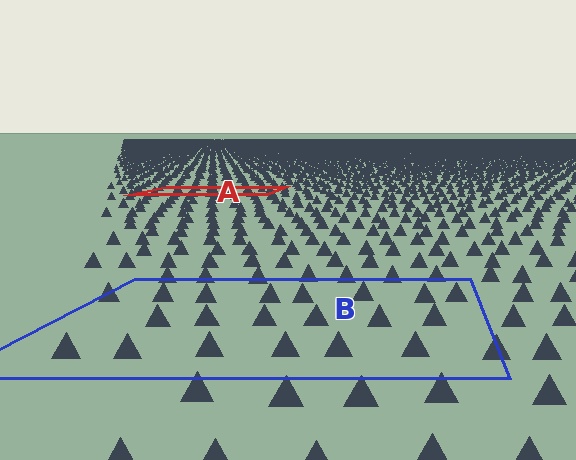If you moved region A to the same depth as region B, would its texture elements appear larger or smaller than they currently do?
They would appear larger. At a closer depth, the same texture elements are projected at a bigger on-screen size.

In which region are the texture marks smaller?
The texture marks are smaller in region A, because it is farther away.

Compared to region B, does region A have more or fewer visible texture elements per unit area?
Region A has more texture elements per unit area — they are packed more densely because it is farther away.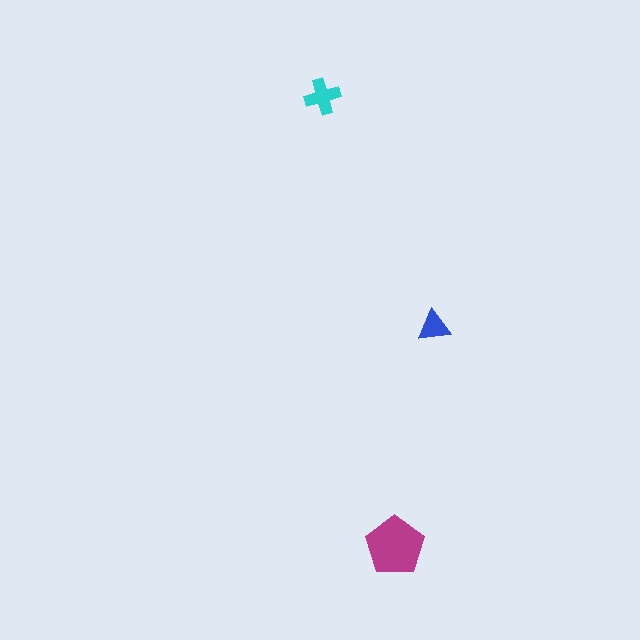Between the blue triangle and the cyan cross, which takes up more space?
The cyan cross.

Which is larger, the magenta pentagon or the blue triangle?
The magenta pentagon.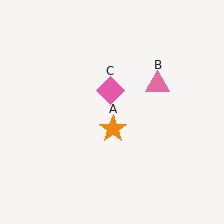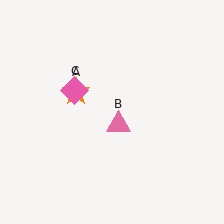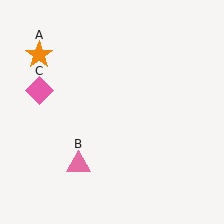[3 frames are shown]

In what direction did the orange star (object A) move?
The orange star (object A) moved up and to the left.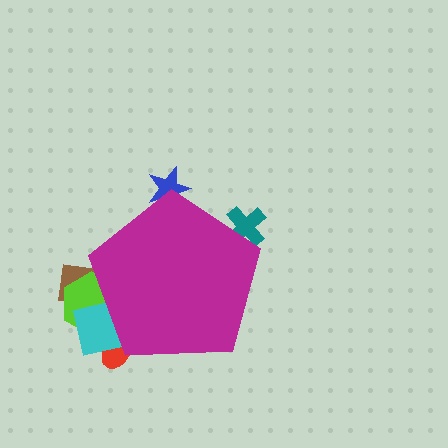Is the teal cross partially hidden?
Yes, the teal cross is partially hidden behind the magenta pentagon.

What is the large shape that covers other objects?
A magenta pentagon.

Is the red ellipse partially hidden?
Yes, the red ellipse is partially hidden behind the magenta pentagon.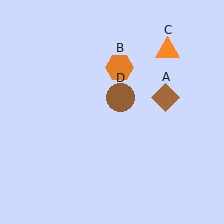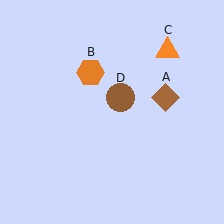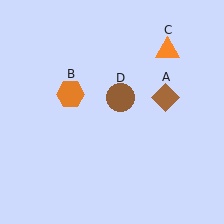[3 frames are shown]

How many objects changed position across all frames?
1 object changed position: orange hexagon (object B).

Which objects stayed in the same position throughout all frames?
Brown diamond (object A) and orange triangle (object C) and brown circle (object D) remained stationary.